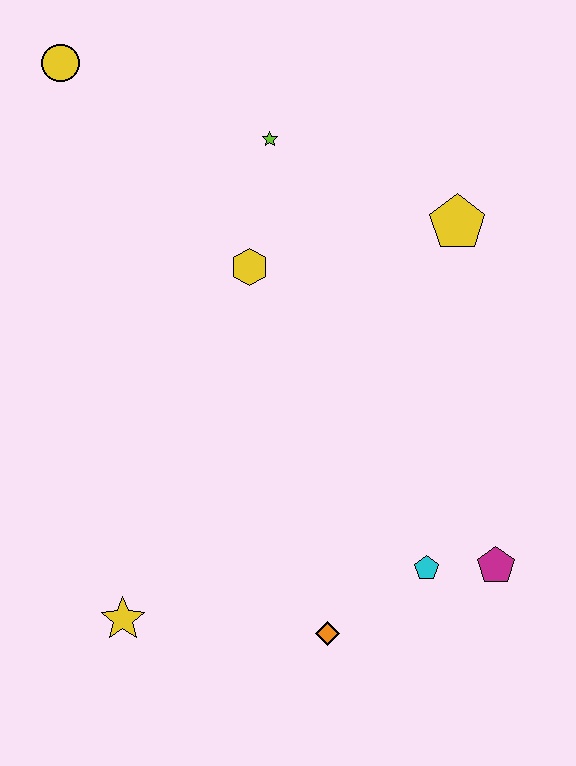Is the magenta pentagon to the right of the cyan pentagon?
Yes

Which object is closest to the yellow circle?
The lime star is closest to the yellow circle.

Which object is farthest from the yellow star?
The yellow circle is farthest from the yellow star.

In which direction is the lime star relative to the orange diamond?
The lime star is above the orange diamond.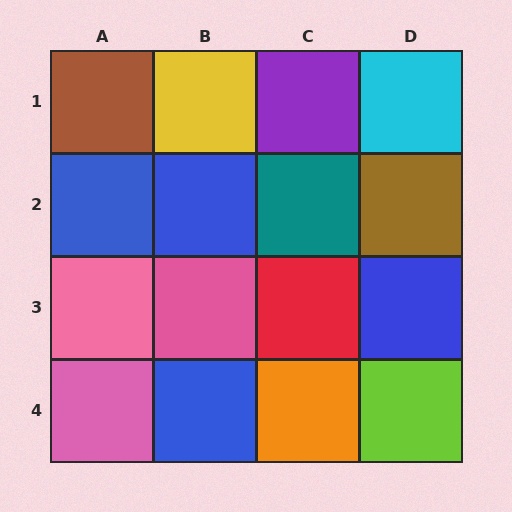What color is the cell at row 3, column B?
Pink.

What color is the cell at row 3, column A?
Pink.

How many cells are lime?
1 cell is lime.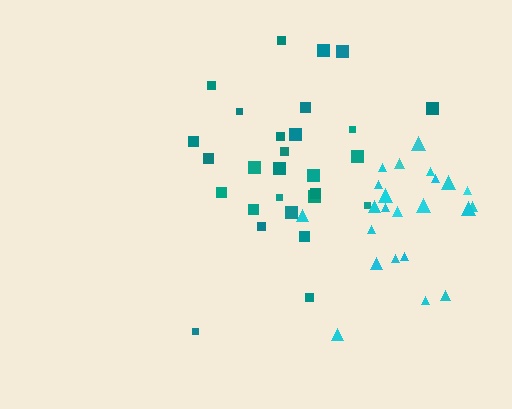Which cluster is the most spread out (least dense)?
Teal.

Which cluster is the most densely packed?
Cyan.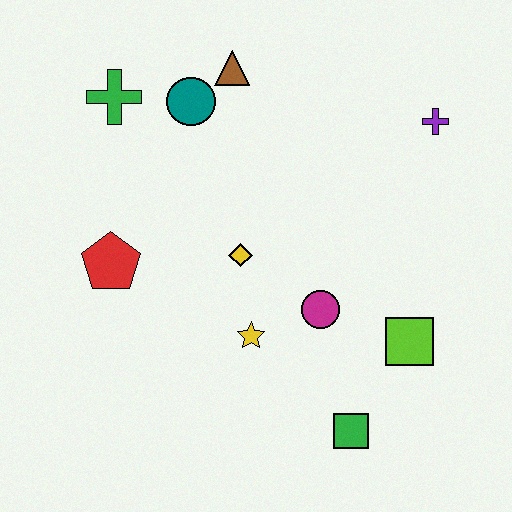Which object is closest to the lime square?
The magenta circle is closest to the lime square.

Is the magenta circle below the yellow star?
No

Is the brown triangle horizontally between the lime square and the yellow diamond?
No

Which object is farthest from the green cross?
The green square is farthest from the green cross.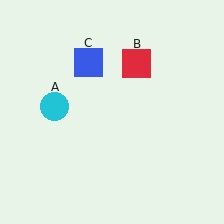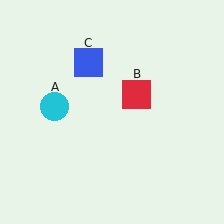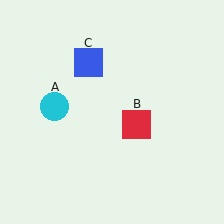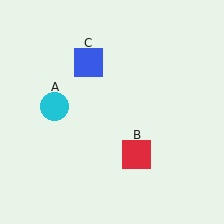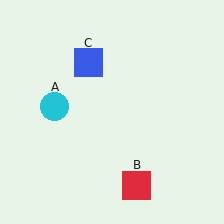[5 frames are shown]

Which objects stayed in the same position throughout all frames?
Cyan circle (object A) and blue square (object C) remained stationary.